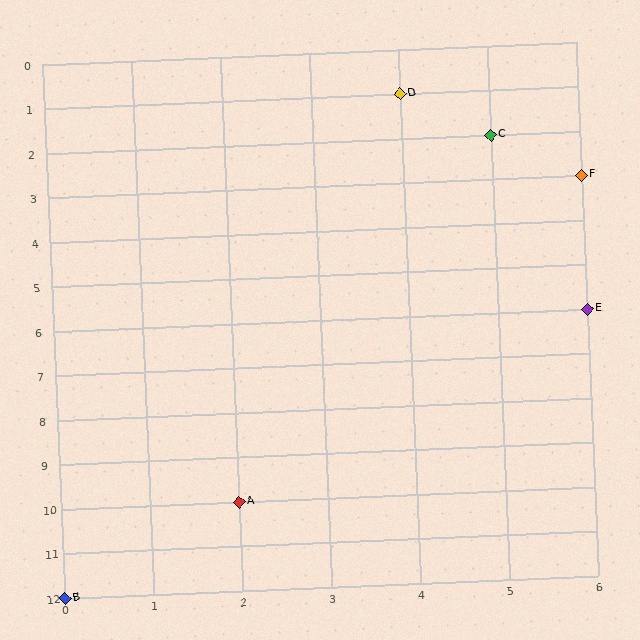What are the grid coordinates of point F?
Point F is at grid coordinates (6, 3).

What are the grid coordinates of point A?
Point A is at grid coordinates (2, 10).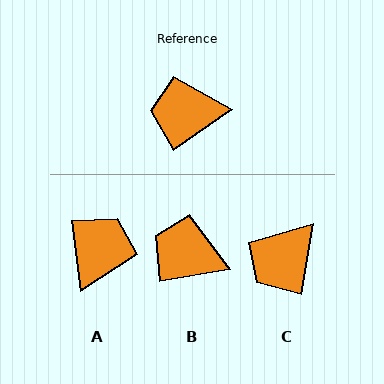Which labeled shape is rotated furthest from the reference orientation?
A, about 117 degrees away.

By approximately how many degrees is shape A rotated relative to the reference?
Approximately 117 degrees clockwise.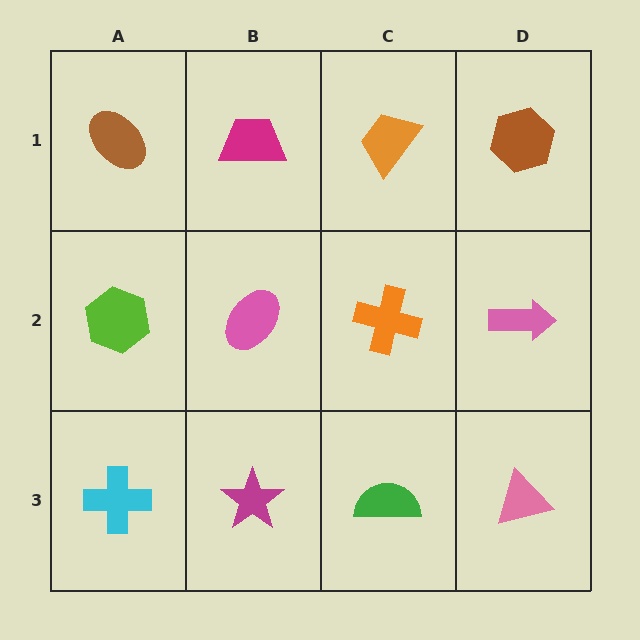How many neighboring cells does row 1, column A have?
2.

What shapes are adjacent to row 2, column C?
An orange trapezoid (row 1, column C), a green semicircle (row 3, column C), a pink ellipse (row 2, column B), a pink arrow (row 2, column D).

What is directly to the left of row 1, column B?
A brown ellipse.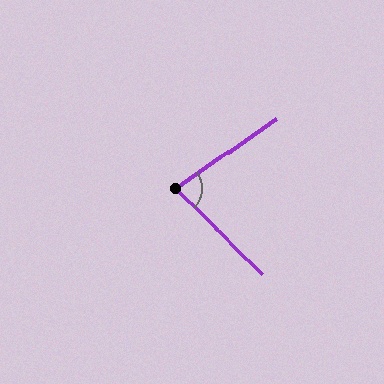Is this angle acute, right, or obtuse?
It is acute.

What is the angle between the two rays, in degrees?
Approximately 80 degrees.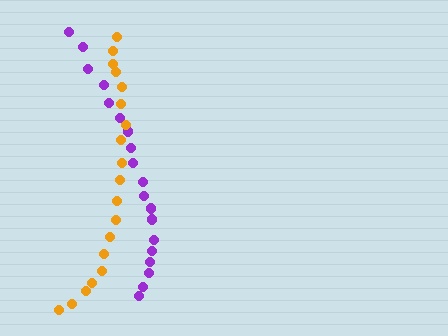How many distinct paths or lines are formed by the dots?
There are 2 distinct paths.